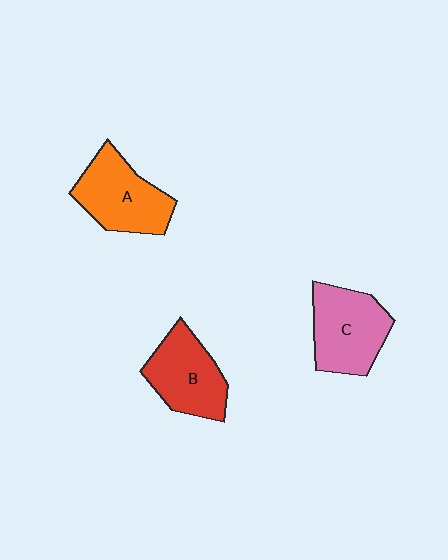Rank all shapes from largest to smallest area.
From largest to smallest: C (pink), A (orange), B (red).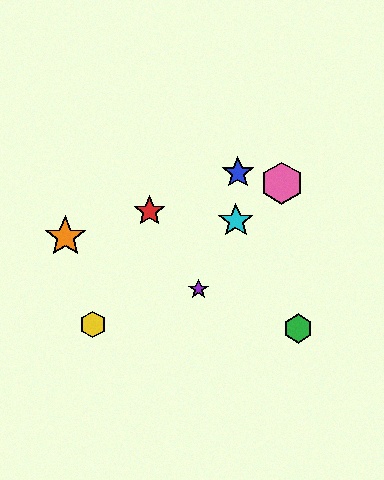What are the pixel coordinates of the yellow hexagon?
The yellow hexagon is at (93, 324).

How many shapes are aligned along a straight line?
3 shapes (the green hexagon, the purple star, the orange star) are aligned along a straight line.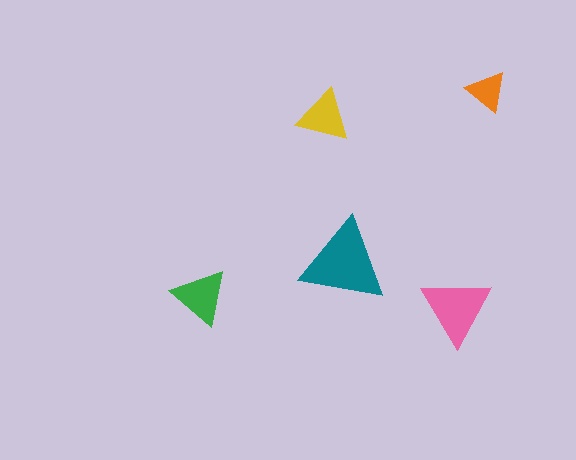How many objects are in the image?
There are 5 objects in the image.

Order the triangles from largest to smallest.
the teal one, the pink one, the green one, the yellow one, the orange one.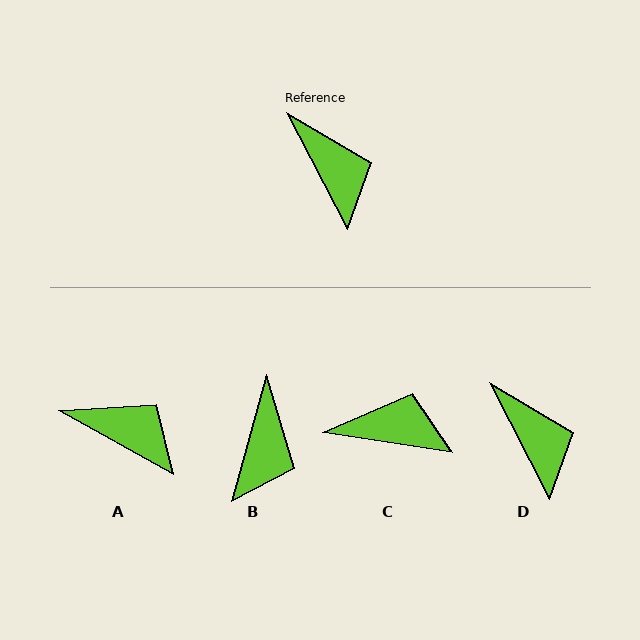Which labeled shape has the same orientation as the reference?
D.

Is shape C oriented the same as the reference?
No, it is off by about 54 degrees.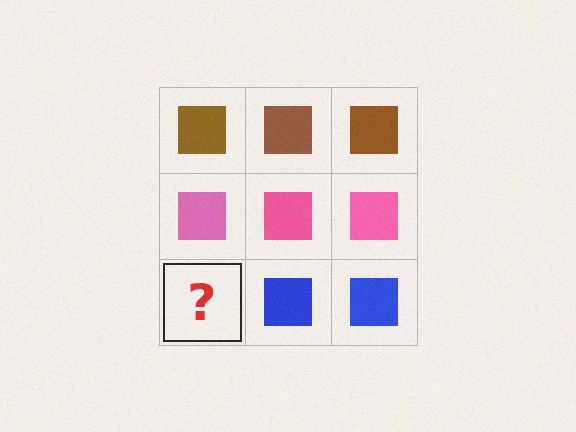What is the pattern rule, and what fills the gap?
The rule is that each row has a consistent color. The gap should be filled with a blue square.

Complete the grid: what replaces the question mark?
The question mark should be replaced with a blue square.